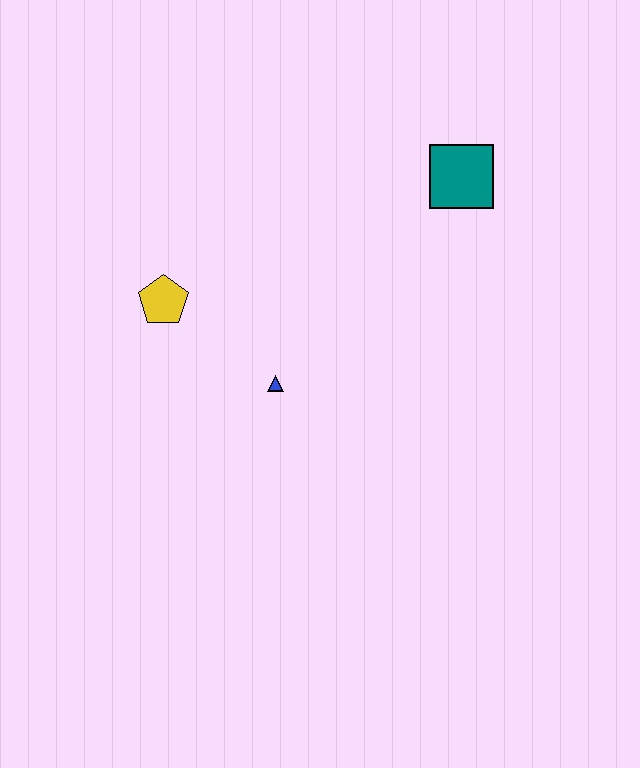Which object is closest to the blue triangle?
The yellow pentagon is closest to the blue triangle.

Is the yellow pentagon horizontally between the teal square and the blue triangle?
No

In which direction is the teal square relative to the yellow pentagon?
The teal square is to the right of the yellow pentagon.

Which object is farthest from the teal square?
The yellow pentagon is farthest from the teal square.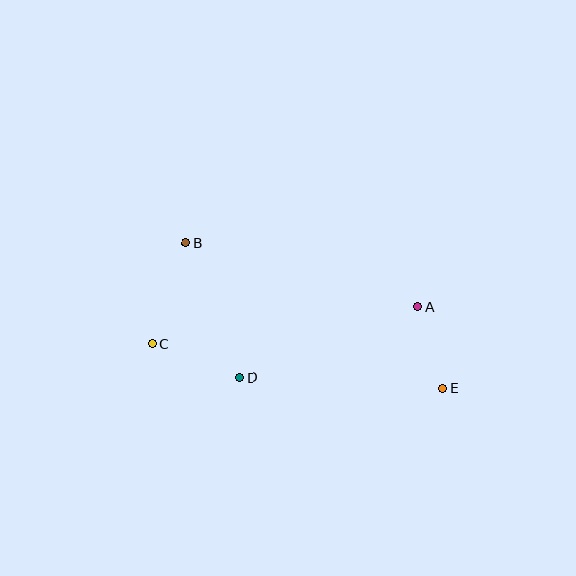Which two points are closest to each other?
Points A and E are closest to each other.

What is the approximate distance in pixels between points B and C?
The distance between B and C is approximately 106 pixels.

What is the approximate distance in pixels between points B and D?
The distance between B and D is approximately 145 pixels.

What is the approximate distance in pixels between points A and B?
The distance between A and B is approximately 241 pixels.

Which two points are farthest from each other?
Points B and E are farthest from each other.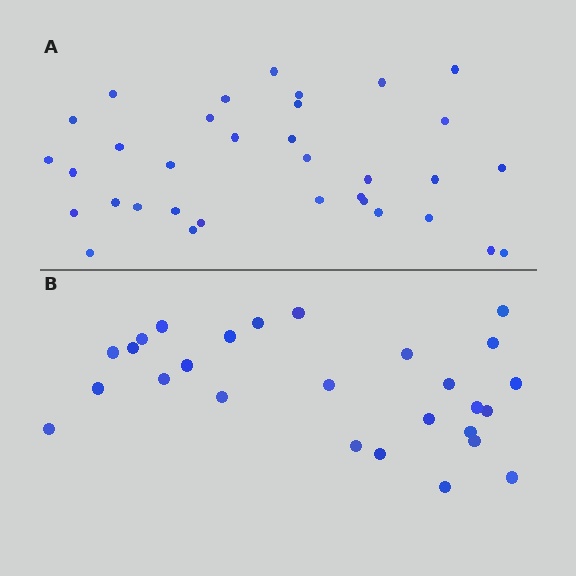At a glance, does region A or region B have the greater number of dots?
Region A (the top region) has more dots.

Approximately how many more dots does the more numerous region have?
Region A has roughly 8 or so more dots than region B.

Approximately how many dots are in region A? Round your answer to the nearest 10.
About 30 dots. (The exact count is 34, which rounds to 30.)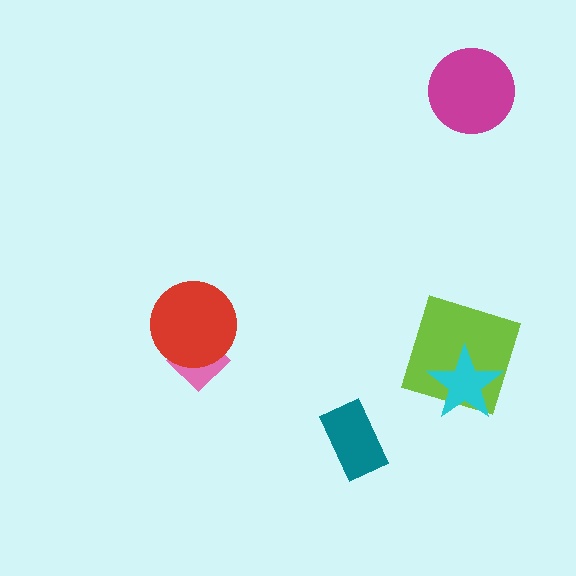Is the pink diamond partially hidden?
Yes, it is partially covered by another shape.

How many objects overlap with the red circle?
1 object overlaps with the red circle.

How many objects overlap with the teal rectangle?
0 objects overlap with the teal rectangle.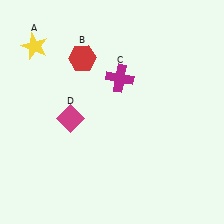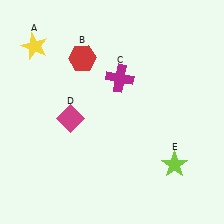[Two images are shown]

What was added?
A lime star (E) was added in Image 2.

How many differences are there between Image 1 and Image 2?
There is 1 difference between the two images.